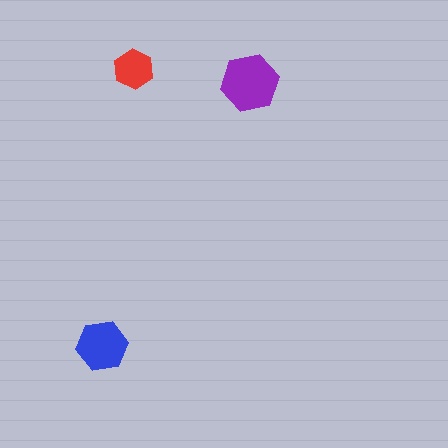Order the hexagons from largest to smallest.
the purple one, the blue one, the red one.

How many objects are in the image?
There are 3 objects in the image.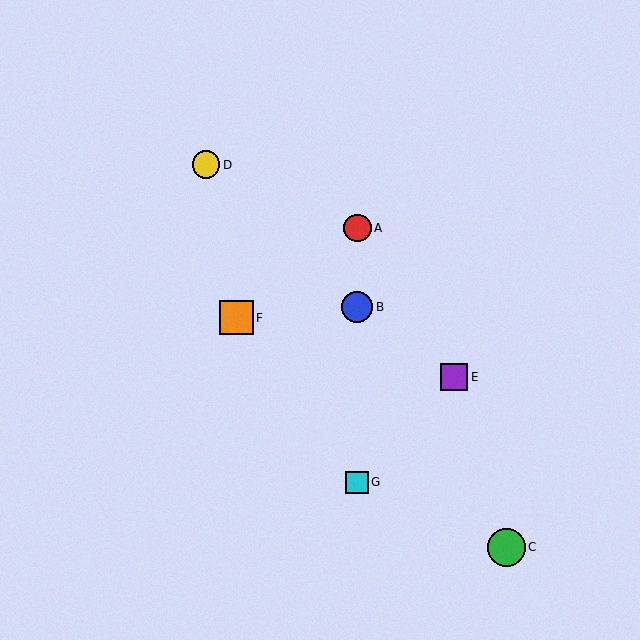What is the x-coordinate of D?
Object D is at x≈206.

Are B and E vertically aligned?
No, B is at x≈357 and E is at x≈454.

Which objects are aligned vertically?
Objects A, B, G are aligned vertically.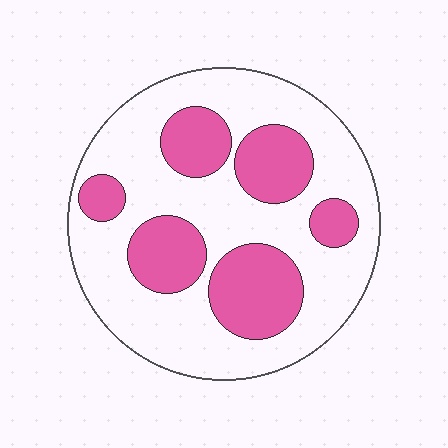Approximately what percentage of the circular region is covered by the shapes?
Approximately 30%.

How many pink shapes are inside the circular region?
6.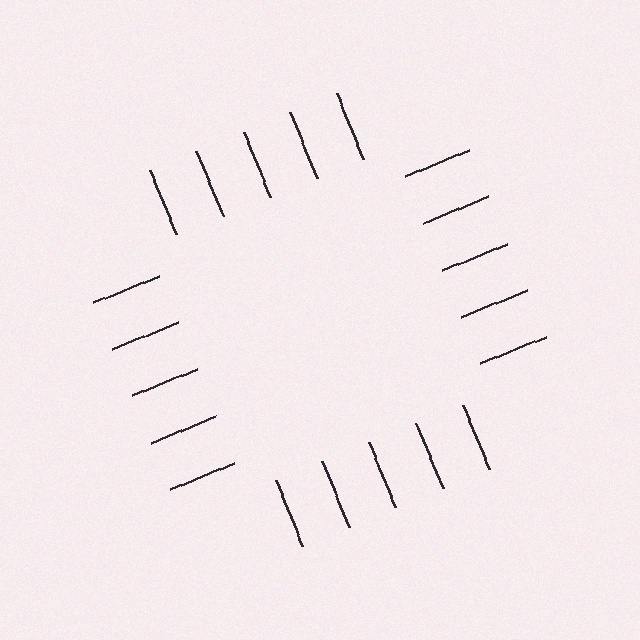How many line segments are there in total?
20 — 5 along each of the 4 edges.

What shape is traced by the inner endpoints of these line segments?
An illusory square — the line segments terminate on its edges but no continuous stroke is drawn.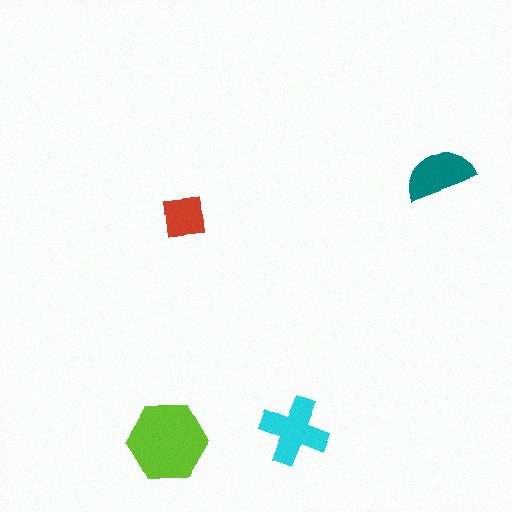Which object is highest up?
The teal semicircle is topmost.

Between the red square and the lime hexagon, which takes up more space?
The lime hexagon.